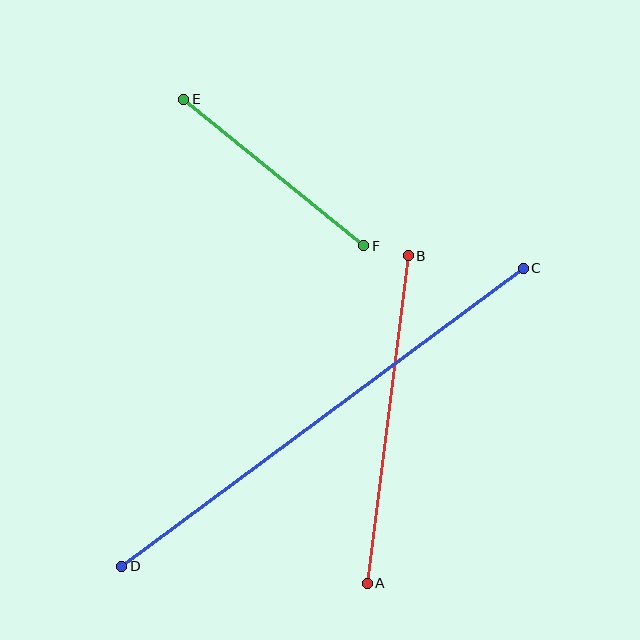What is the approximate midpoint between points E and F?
The midpoint is at approximately (274, 173) pixels.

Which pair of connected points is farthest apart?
Points C and D are farthest apart.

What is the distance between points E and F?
The distance is approximately 232 pixels.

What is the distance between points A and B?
The distance is approximately 330 pixels.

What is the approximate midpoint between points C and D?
The midpoint is at approximately (323, 417) pixels.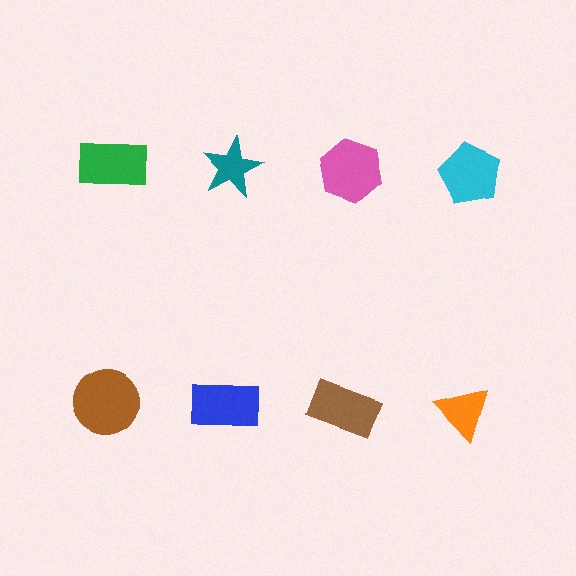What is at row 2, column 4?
An orange triangle.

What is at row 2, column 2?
A blue rectangle.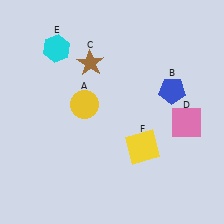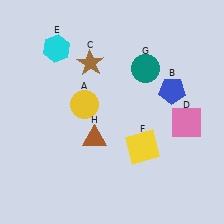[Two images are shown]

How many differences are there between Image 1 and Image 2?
There are 2 differences between the two images.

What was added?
A teal circle (G), a brown triangle (H) were added in Image 2.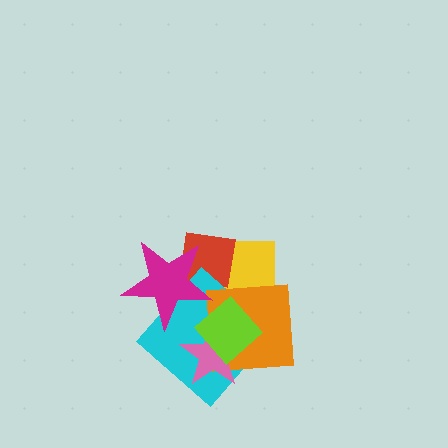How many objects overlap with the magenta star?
3 objects overlap with the magenta star.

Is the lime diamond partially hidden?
No, no other shape covers it.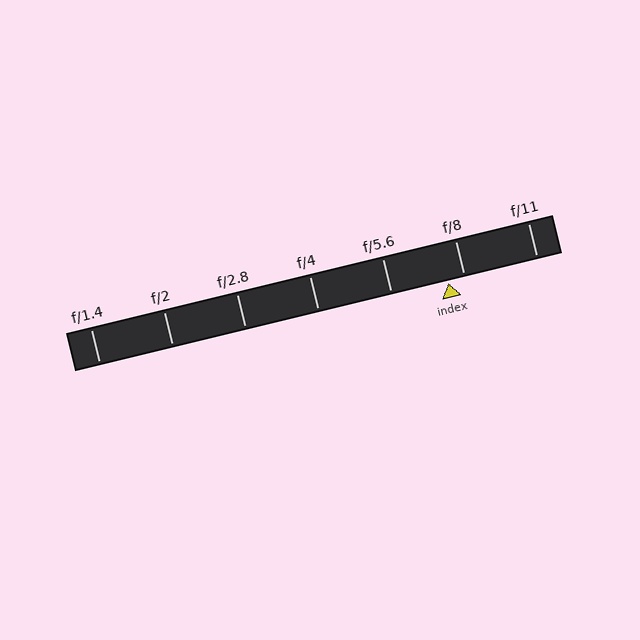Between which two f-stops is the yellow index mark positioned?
The index mark is between f/5.6 and f/8.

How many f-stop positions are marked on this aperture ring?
There are 7 f-stop positions marked.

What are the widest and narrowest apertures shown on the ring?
The widest aperture shown is f/1.4 and the narrowest is f/11.